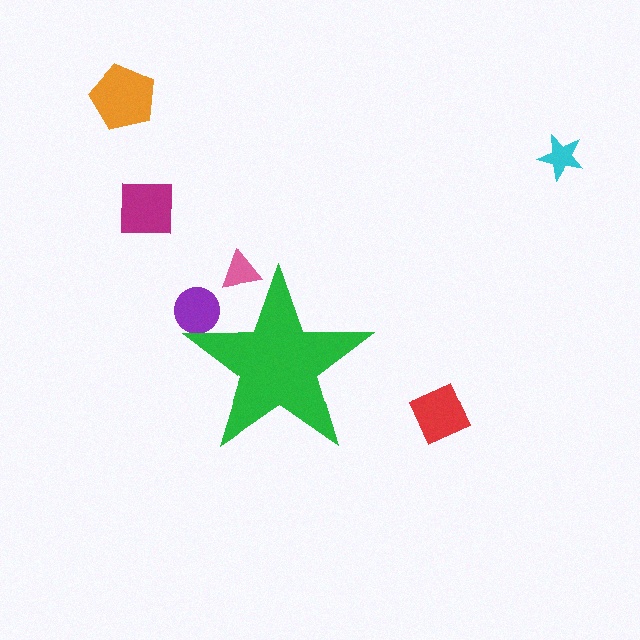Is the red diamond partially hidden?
No, the red diamond is fully visible.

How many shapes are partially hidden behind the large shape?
2 shapes are partially hidden.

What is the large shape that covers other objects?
A green star.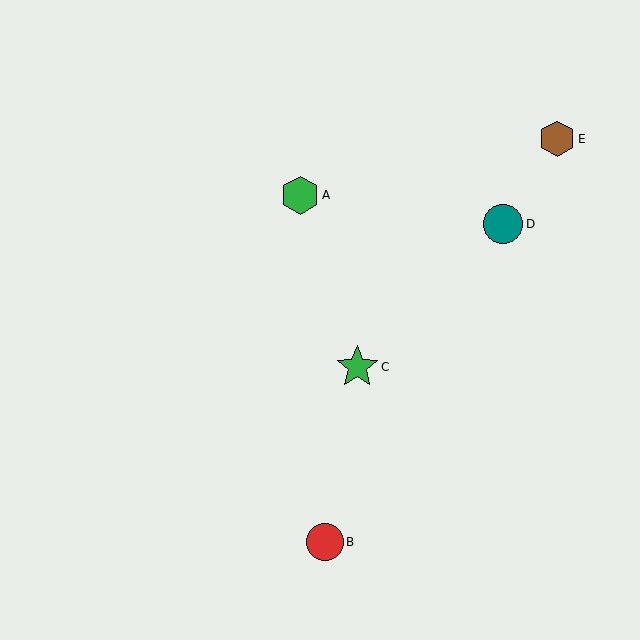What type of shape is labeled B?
Shape B is a red circle.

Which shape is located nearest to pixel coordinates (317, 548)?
The red circle (labeled B) at (325, 542) is nearest to that location.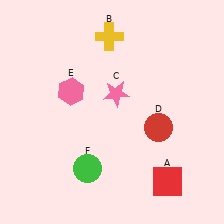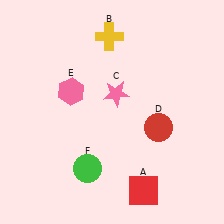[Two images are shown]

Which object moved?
The red square (A) moved left.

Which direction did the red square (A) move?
The red square (A) moved left.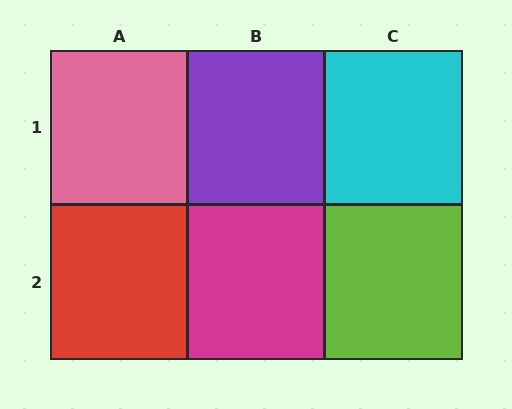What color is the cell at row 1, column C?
Cyan.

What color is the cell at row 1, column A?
Pink.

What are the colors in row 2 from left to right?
Red, magenta, lime.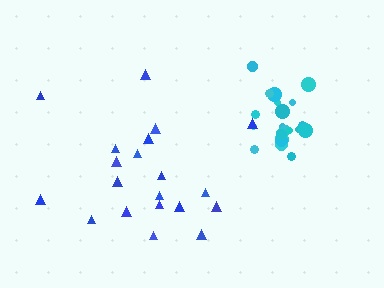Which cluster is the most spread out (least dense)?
Blue.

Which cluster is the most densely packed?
Cyan.